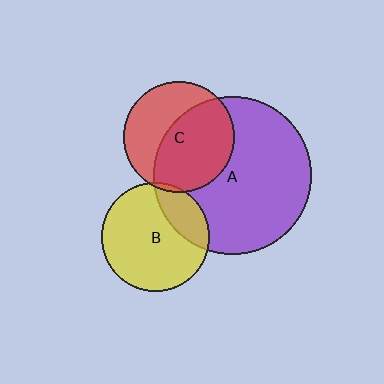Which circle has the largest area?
Circle A (purple).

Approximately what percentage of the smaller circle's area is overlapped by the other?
Approximately 25%.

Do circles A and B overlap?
Yes.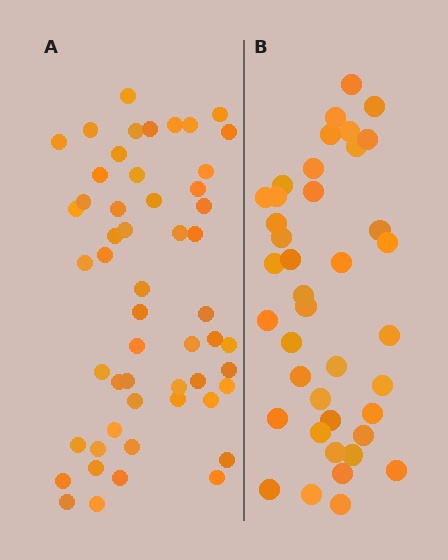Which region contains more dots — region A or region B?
Region A (the left region) has more dots.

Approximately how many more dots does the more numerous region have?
Region A has approximately 15 more dots than region B.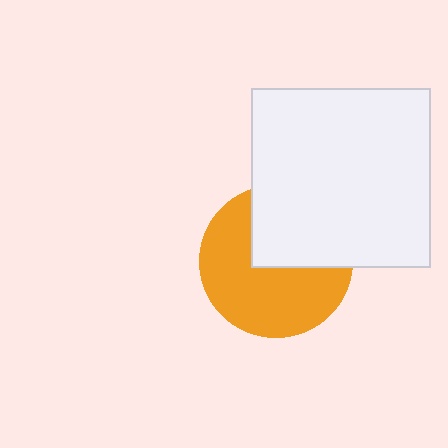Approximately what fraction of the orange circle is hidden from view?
Roughly 38% of the orange circle is hidden behind the white square.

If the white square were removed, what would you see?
You would see the complete orange circle.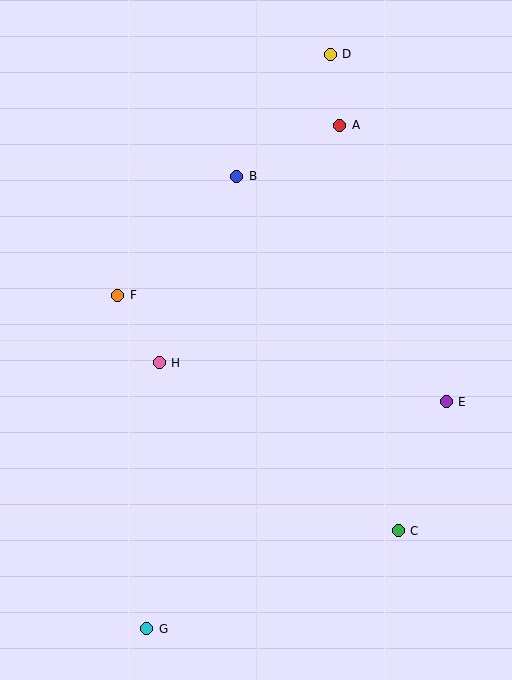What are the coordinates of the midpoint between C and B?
The midpoint between C and B is at (317, 354).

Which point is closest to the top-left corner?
Point B is closest to the top-left corner.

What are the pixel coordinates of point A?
Point A is at (340, 125).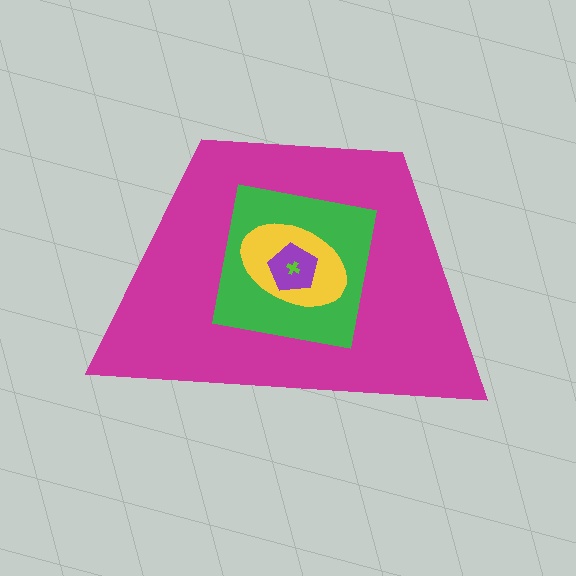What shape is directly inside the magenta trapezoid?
The green square.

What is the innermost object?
The lime cross.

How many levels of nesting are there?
5.